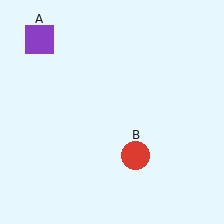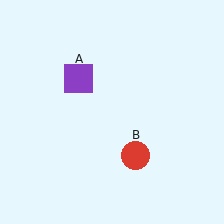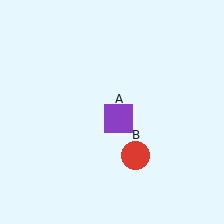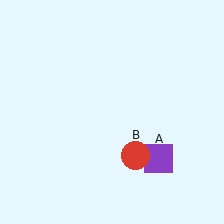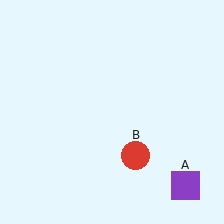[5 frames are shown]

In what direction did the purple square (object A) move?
The purple square (object A) moved down and to the right.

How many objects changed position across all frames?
1 object changed position: purple square (object A).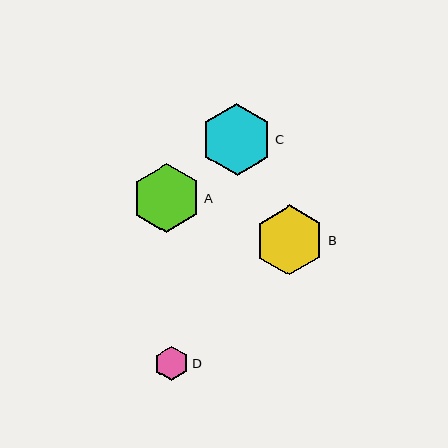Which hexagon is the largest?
Hexagon C is the largest with a size of approximately 72 pixels.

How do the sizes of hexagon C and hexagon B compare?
Hexagon C and hexagon B are approximately the same size.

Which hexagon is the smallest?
Hexagon D is the smallest with a size of approximately 34 pixels.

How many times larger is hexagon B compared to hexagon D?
Hexagon B is approximately 2.0 times the size of hexagon D.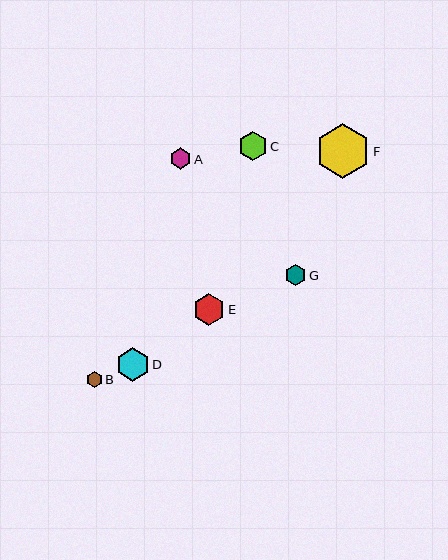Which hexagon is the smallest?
Hexagon B is the smallest with a size of approximately 16 pixels.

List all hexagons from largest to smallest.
From largest to smallest: F, D, E, C, A, G, B.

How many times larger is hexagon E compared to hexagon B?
Hexagon E is approximately 1.9 times the size of hexagon B.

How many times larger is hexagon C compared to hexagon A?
Hexagon C is approximately 1.4 times the size of hexagon A.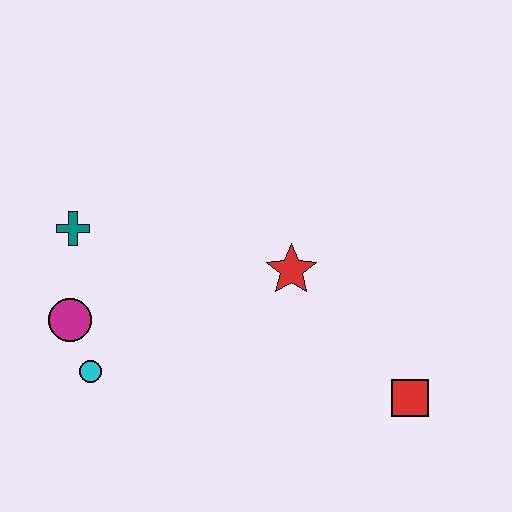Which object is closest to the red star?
The red square is closest to the red star.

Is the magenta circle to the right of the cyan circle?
No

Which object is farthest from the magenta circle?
The red square is farthest from the magenta circle.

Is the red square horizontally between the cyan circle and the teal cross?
No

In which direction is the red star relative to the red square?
The red star is above the red square.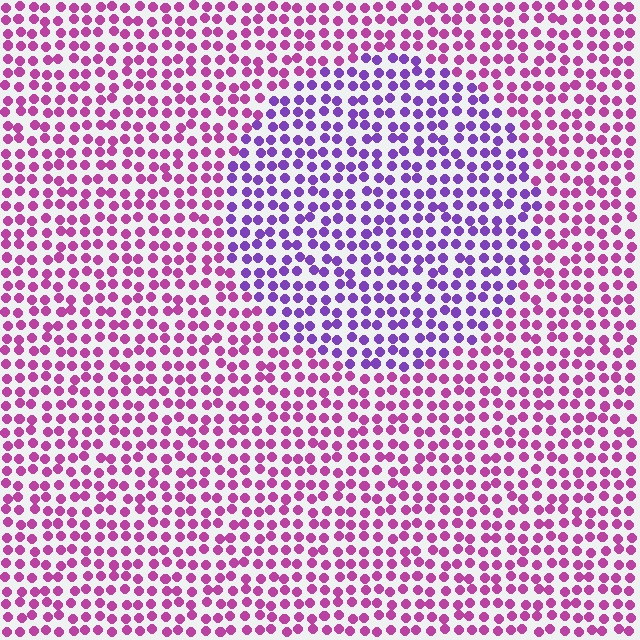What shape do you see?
I see a circle.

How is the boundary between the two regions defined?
The boundary is defined purely by a slight shift in hue (about 42 degrees). Spacing, size, and orientation are identical on both sides.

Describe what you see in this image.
The image is filled with small magenta elements in a uniform arrangement. A circle-shaped region is visible where the elements are tinted to a slightly different hue, forming a subtle color boundary.